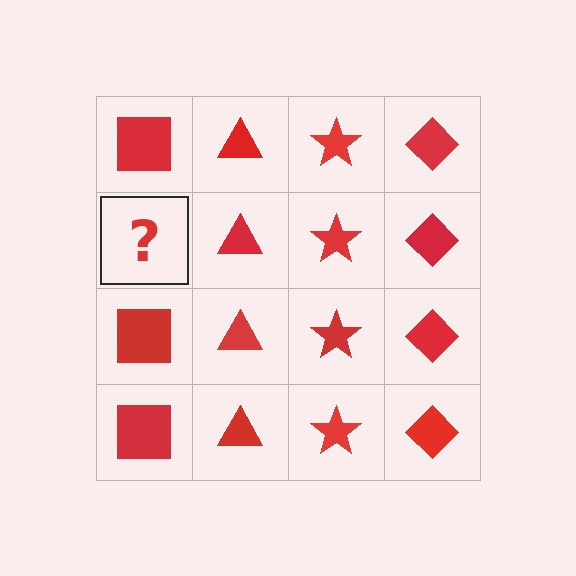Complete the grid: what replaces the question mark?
The question mark should be replaced with a red square.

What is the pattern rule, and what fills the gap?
The rule is that each column has a consistent shape. The gap should be filled with a red square.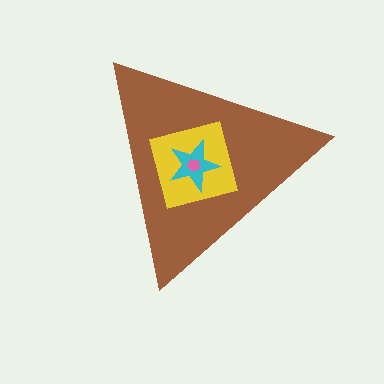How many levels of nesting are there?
4.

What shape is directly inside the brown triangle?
The yellow square.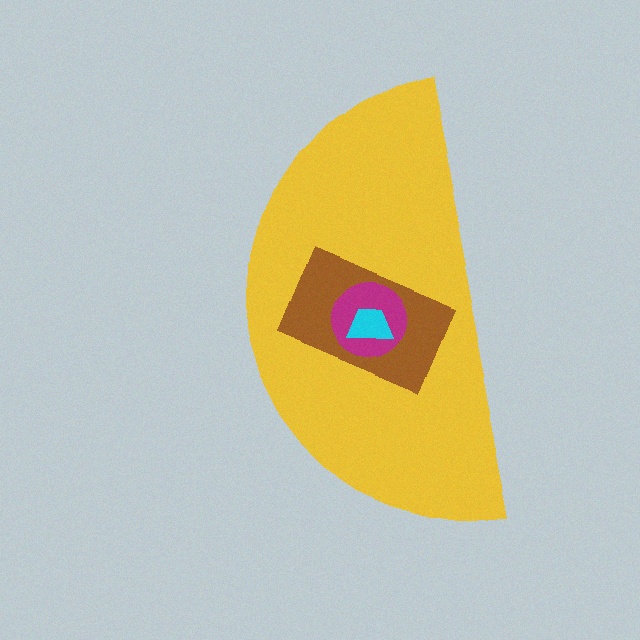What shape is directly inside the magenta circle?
The cyan trapezoid.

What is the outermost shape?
The yellow semicircle.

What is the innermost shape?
The cyan trapezoid.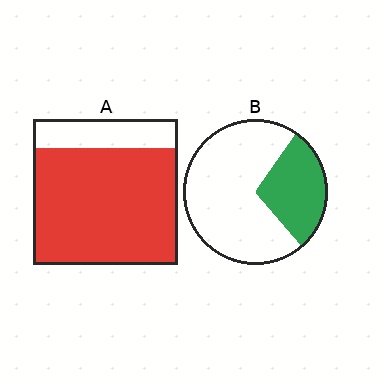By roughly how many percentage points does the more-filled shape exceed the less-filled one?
By roughly 50 percentage points (A over B).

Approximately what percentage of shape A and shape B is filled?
A is approximately 80% and B is approximately 30%.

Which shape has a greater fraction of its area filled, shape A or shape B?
Shape A.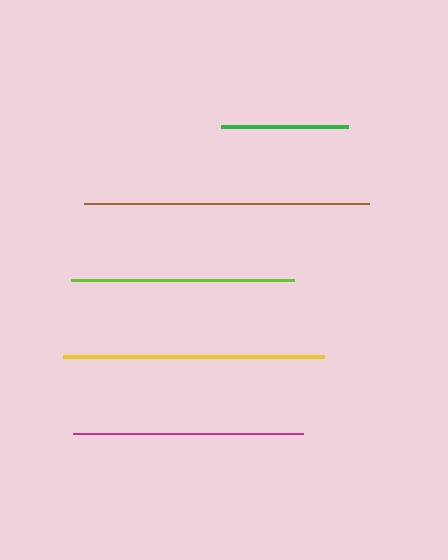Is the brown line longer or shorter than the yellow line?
The brown line is longer than the yellow line.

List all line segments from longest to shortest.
From longest to shortest: brown, yellow, magenta, lime, green.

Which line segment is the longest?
The brown line is the longest at approximately 285 pixels.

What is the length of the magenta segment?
The magenta segment is approximately 230 pixels long.